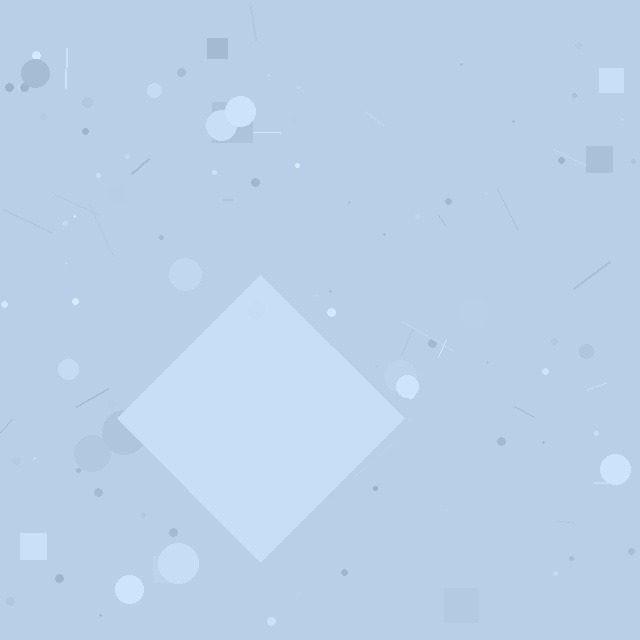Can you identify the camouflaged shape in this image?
The camouflaged shape is a diamond.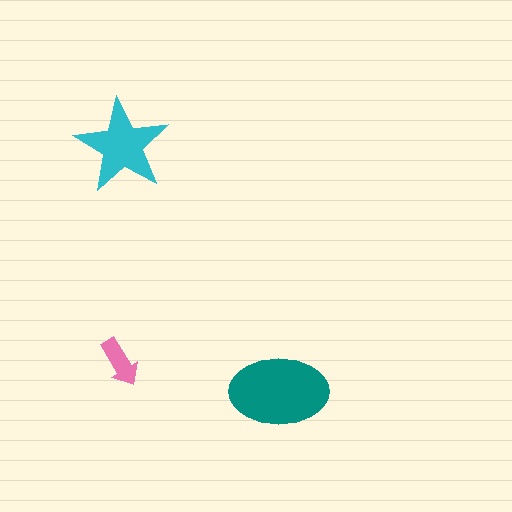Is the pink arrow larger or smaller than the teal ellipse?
Smaller.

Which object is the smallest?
The pink arrow.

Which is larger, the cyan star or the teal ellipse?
The teal ellipse.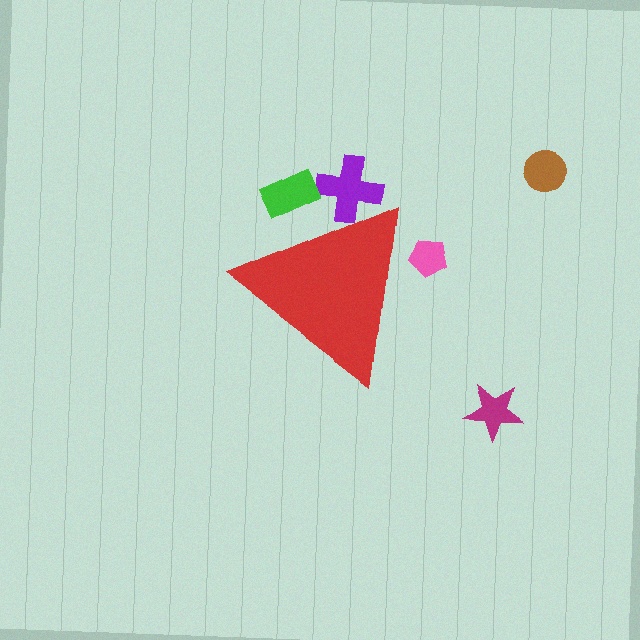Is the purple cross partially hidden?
Yes, the purple cross is partially hidden behind the red triangle.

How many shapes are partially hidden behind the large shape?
3 shapes are partially hidden.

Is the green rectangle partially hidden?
Yes, the green rectangle is partially hidden behind the red triangle.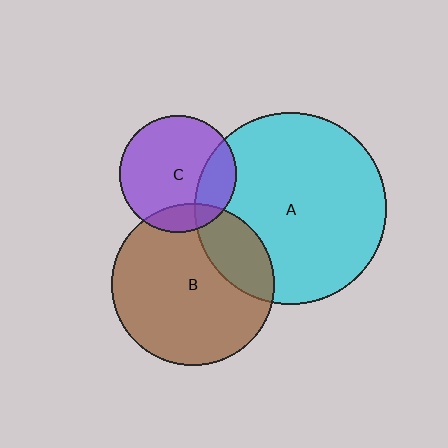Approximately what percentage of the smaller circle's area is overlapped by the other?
Approximately 20%.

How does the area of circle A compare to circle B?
Approximately 1.4 times.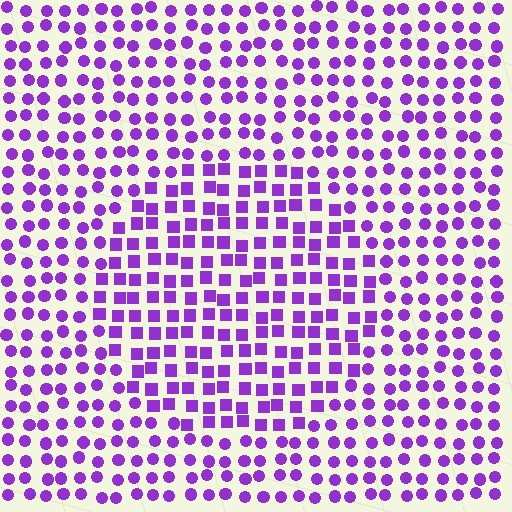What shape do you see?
I see a circle.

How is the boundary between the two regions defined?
The boundary is defined by a change in element shape: squares inside vs. circles outside. All elements share the same color and spacing.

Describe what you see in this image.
The image is filled with small purple elements arranged in a uniform grid. A circle-shaped region contains squares, while the surrounding area contains circles. The boundary is defined purely by the change in element shape.